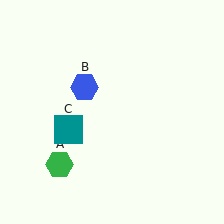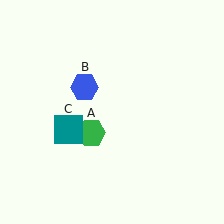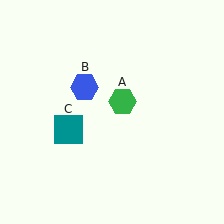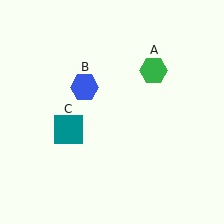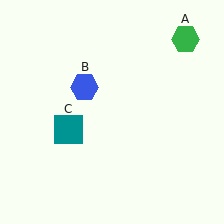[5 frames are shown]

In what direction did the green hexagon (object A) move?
The green hexagon (object A) moved up and to the right.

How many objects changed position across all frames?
1 object changed position: green hexagon (object A).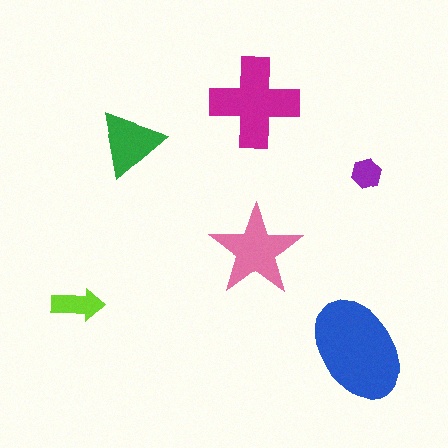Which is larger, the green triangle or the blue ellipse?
The blue ellipse.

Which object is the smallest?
The purple hexagon.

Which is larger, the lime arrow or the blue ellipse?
The blue ellipse.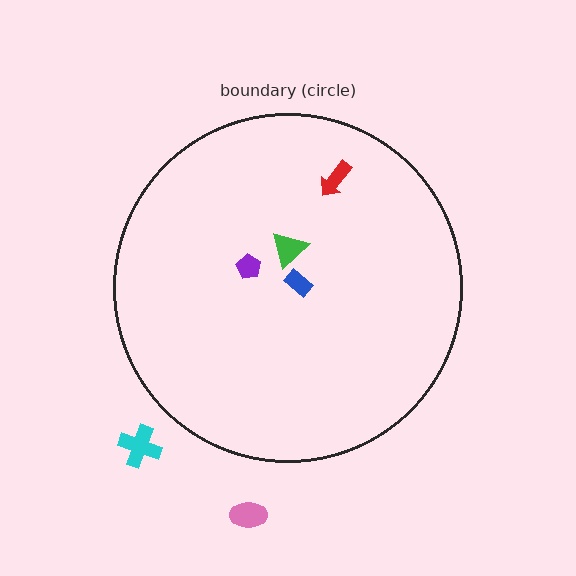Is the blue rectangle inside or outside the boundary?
Inside.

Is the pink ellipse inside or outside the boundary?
Outside.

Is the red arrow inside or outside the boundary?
Inside.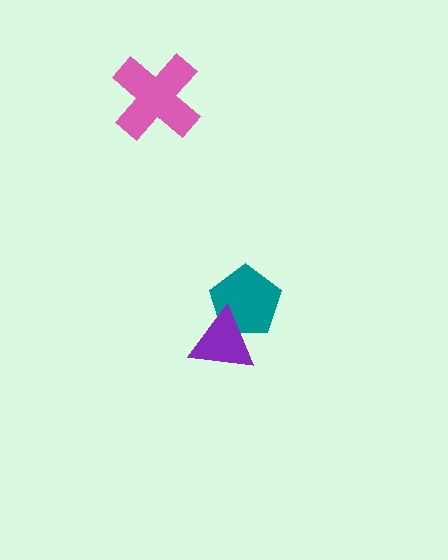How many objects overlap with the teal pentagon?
1 object overlaps with the teal pentagon.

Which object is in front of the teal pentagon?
The purple triangle is in front of the teal pentagon.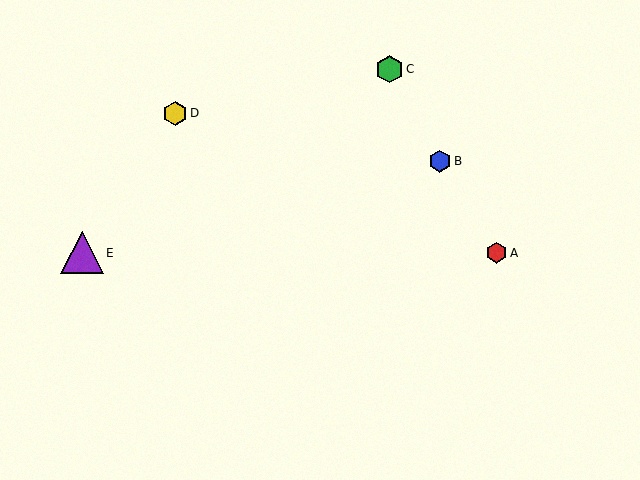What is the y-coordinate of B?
Object B is at y≈161.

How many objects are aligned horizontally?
2 objects (A, E) are aligned horizontally.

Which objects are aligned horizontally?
Objects A, E are aligned horizontally.